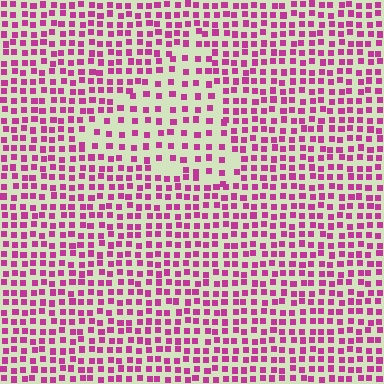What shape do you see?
I see a triangle.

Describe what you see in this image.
The image contains small magenta elements arranged at two different densities. A triangle-shaped region is visible where the elements are less densely packed than the surrounding area.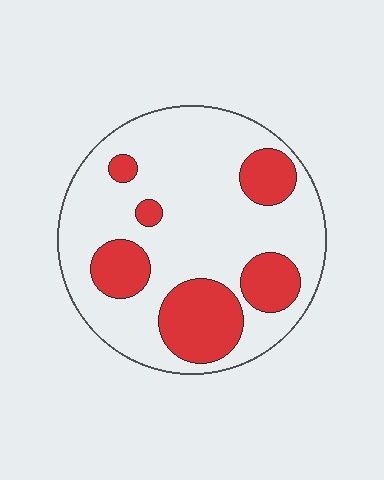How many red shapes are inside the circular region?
6.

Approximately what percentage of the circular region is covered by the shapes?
Approximately 25%.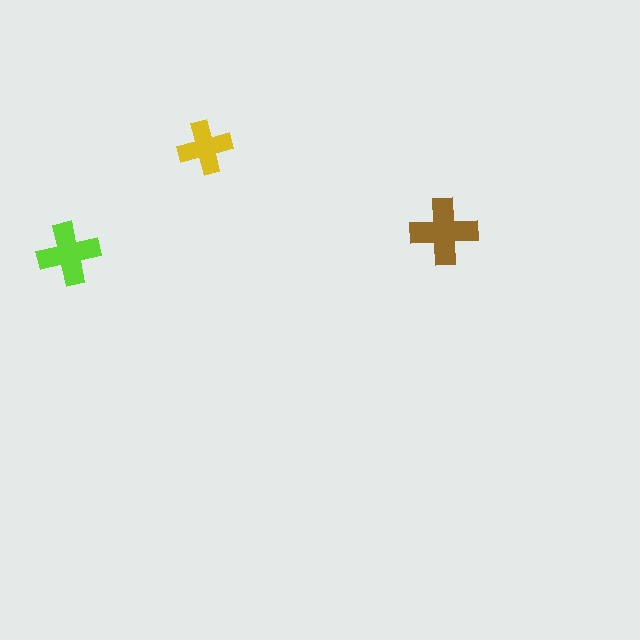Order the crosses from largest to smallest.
the brown one, the lime one, the yellow one.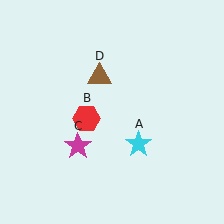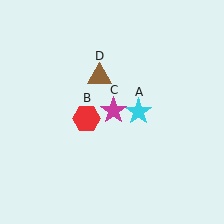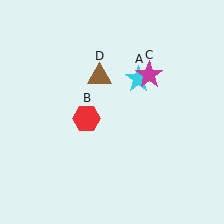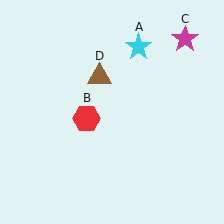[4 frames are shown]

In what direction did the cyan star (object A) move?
The cyan star (object A) moved up.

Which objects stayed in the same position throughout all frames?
Red hexagon (object B) and brown triangle (object D) remained stationary.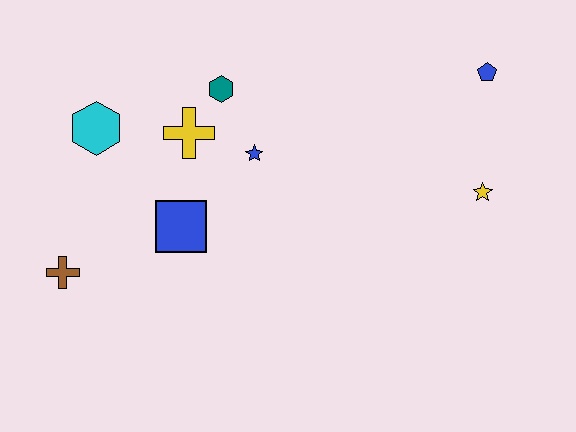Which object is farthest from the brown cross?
The blue pentagon is farthest from the brown cross.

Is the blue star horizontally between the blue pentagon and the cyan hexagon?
Yes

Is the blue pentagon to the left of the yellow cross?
No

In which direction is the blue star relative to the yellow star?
The blue star is to the left of the yellow star.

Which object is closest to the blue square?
The yellow cross is closest to the blue square.